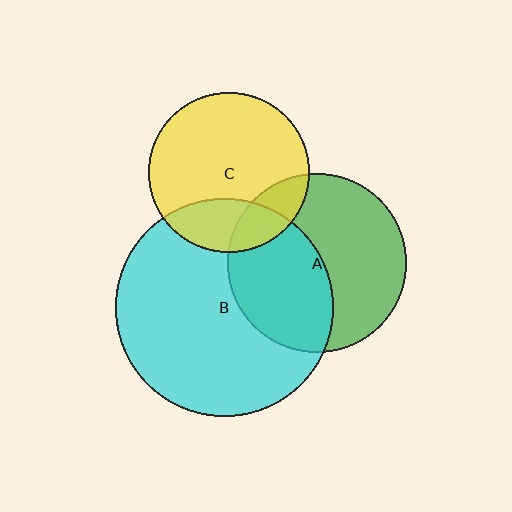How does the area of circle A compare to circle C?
Approximately 1.2 times.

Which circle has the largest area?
Circle B (cyan).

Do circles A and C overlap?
Yes.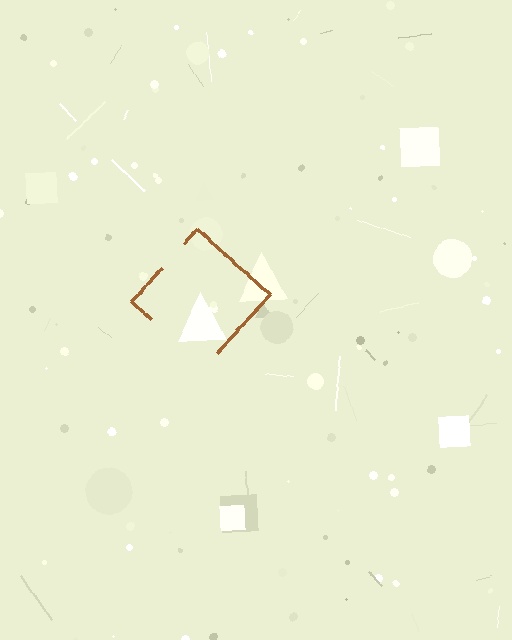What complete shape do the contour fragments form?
The contour fragments form a diamond.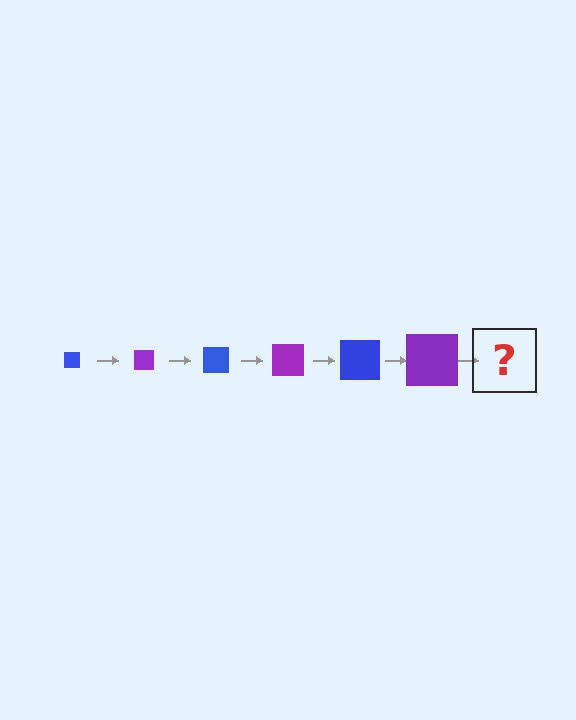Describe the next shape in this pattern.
It should be a blue square, larger than the previous one.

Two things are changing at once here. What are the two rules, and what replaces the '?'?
The two rules are that the square grows larger each step and the color cycles through blue and purple. The '?' should be a blue square, larger than the previous one.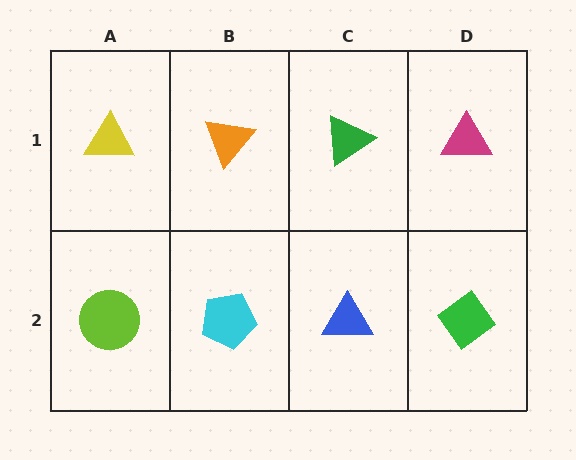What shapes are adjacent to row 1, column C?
A blue triangle (row 2, column C), an orange triangle (row 1, column B), a magenta triangle (row 1, column D).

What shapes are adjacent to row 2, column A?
A yellow triangle (row 1, column A), a cyan pentagon (row 2, column B).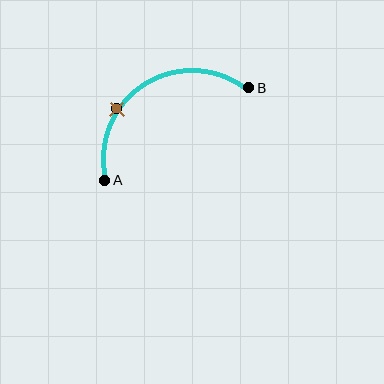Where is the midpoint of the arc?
The arc midpoint is the point on the curve farthest from the straight line joining A and B. It sits above that line.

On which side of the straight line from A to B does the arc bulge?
The arc bulges above the straight line connecting A and B.